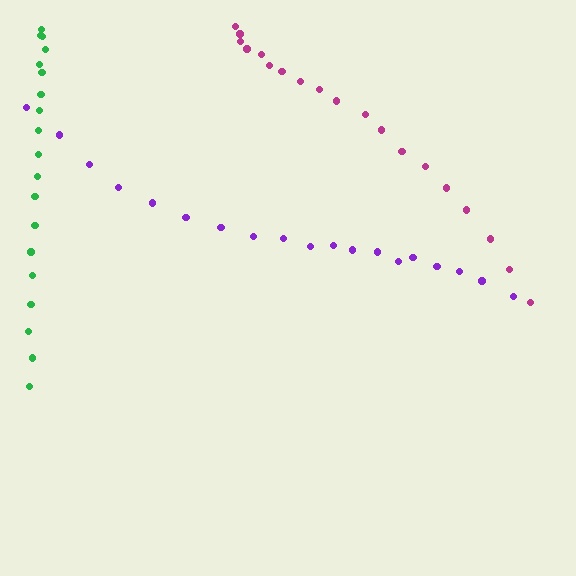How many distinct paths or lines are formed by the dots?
There are 3 distinct paths.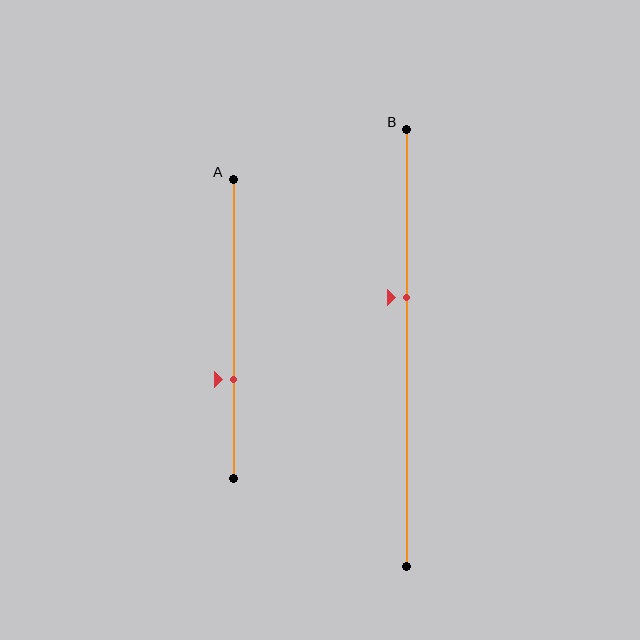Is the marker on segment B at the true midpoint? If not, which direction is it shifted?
No, the marker on segment B is shifted upward by about 12% of the segment length.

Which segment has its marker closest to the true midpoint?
Segment B has its marker closest to the true midpoint.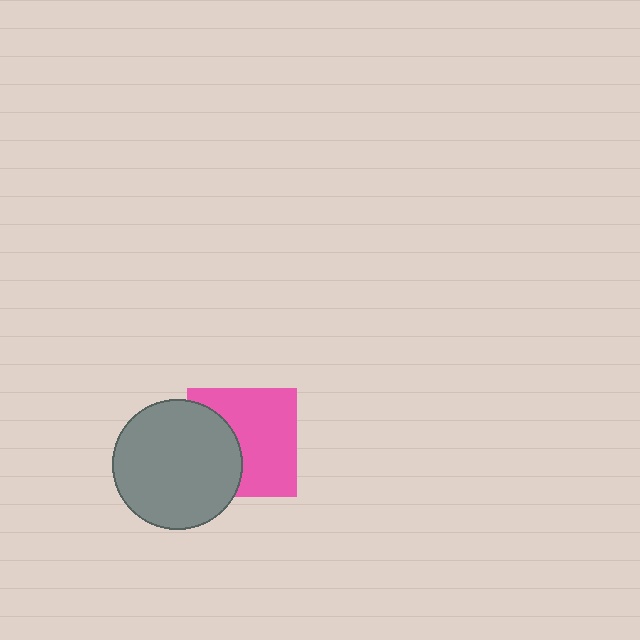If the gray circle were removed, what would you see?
You would see the complete pink square.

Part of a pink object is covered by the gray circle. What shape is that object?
It is a square.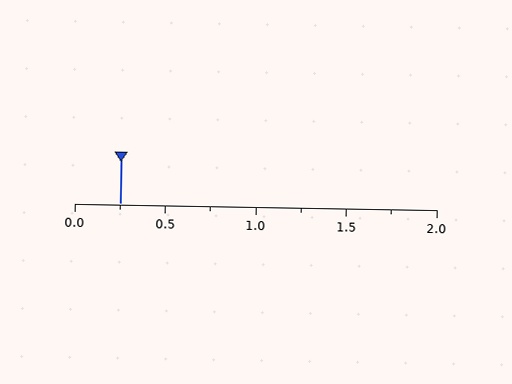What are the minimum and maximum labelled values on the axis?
The axis runs from 0.0 to 2.0.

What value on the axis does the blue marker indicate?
The marker indicates approximately 0.25.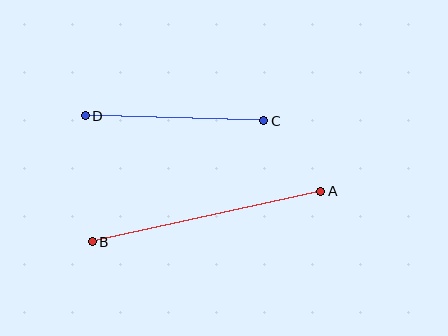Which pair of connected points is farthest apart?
Points A and B are farthest apart.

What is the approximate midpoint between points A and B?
The midpoint is at approximately (207, 217) pixels.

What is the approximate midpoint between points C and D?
The midpoint is at approximately (174, 118) pixels.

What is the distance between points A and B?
The distance is approximately 234 pixels.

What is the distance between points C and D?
The distance is approximately 179 pixels.